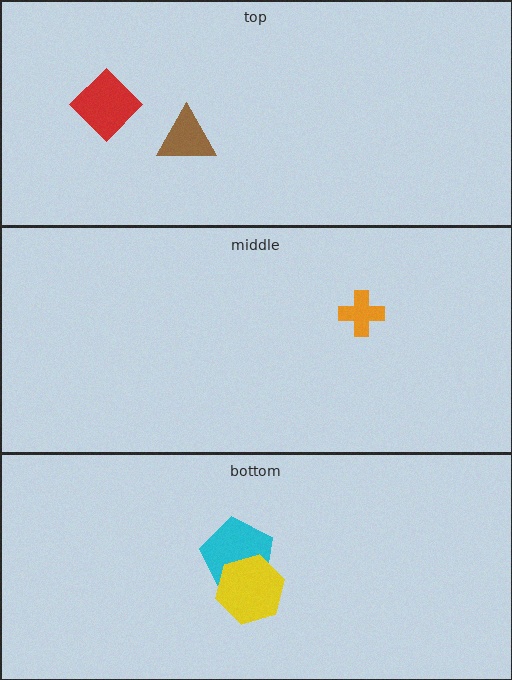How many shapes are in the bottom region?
2.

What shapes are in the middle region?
The orange cross.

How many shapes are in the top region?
2.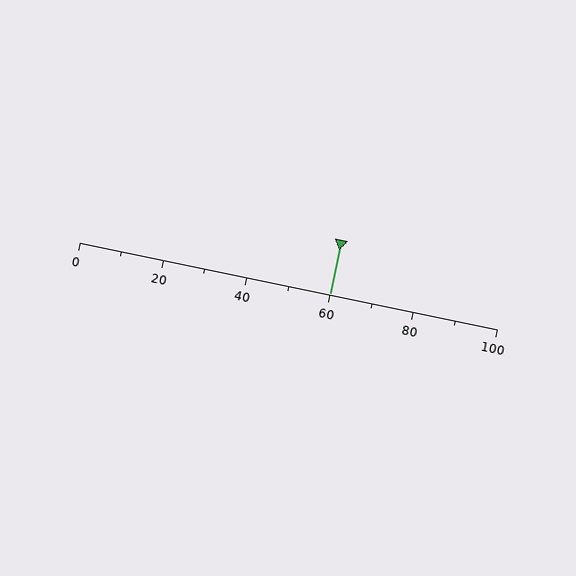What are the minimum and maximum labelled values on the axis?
The axis runs from 0 to 100.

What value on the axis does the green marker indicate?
The marker indicates approximately 60.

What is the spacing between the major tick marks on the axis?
The major ticks are spaced 20 apart.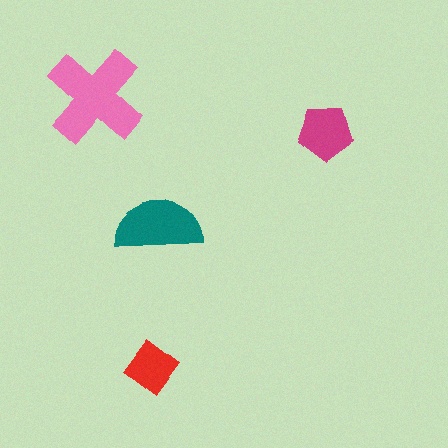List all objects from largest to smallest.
The pink cross, the teal semicircle, the magenta pentagon, the red diamond.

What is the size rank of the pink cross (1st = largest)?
1st.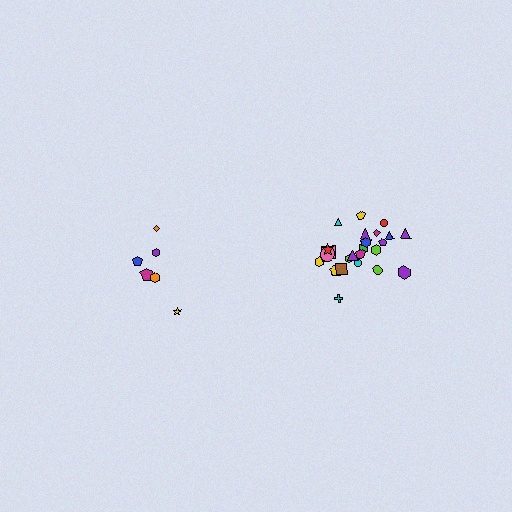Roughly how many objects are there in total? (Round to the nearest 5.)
Roughly 30 objects in total.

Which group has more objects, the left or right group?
The right group.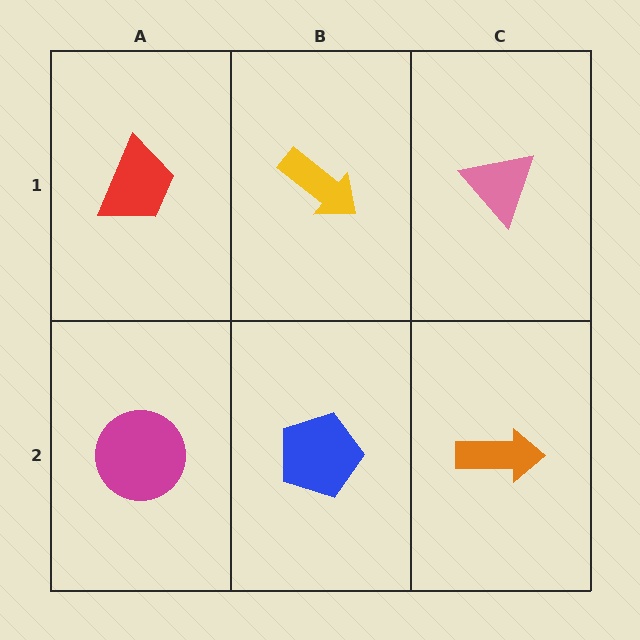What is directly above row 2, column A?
A red trapezoid.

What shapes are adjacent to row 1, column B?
A blue pentagon (row 2, column B), a red trapezoid (row 1, column A), a pink triangle (row 1, column C).